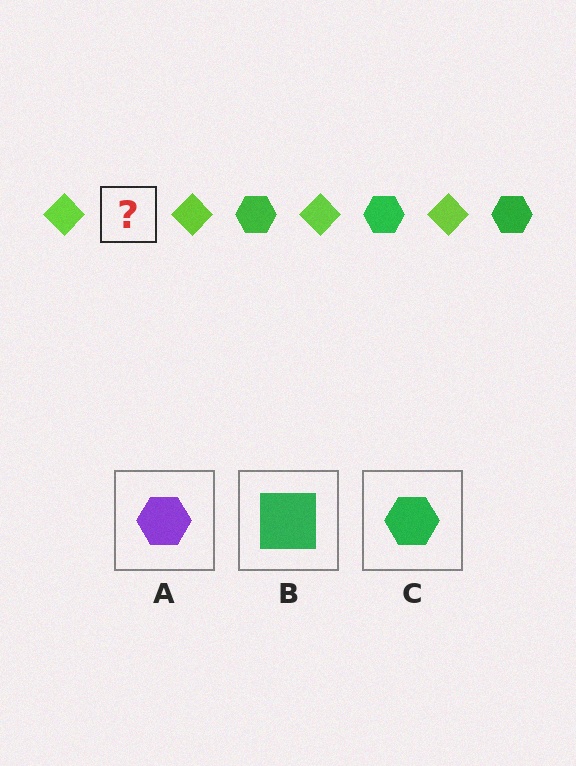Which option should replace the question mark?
Option C.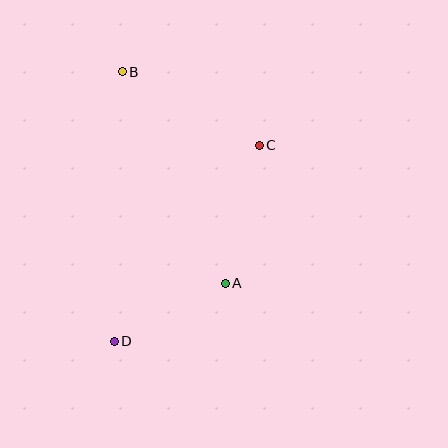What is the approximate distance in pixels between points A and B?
The distance between A and B is approximately 235 pixels.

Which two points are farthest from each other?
Points B and D are farthest from each other.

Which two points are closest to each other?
Points A and D are closest to each other.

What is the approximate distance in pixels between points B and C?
The distance between B and C is approximately 155 pixels.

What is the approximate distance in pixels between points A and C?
The distance between A and C is approximately 142 pixels.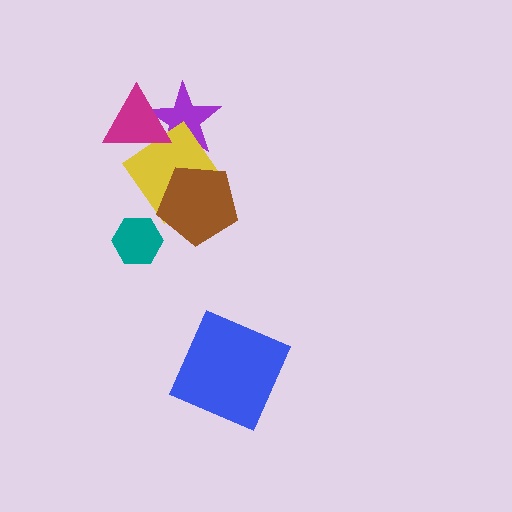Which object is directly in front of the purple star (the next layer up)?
The yellow diamond is directly in front of the purple star.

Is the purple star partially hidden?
Yes, it is partially covered by another shape.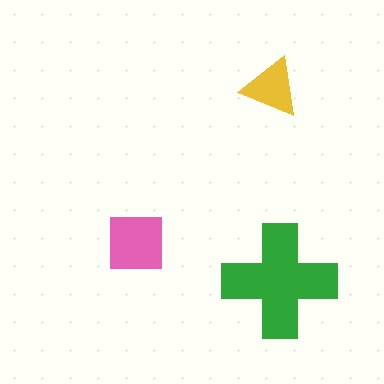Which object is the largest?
The green cross.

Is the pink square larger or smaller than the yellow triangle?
Larger.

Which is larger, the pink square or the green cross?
The green cross.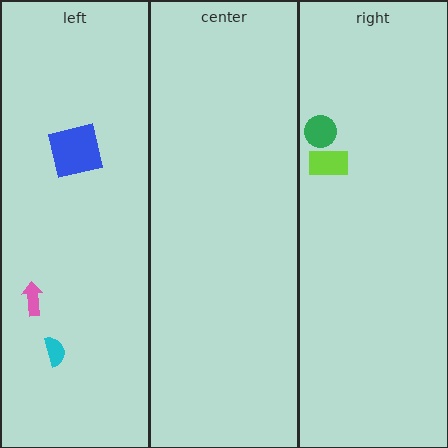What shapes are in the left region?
The cyan semicircle, the blue square, the pink arrow.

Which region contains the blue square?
The left region.